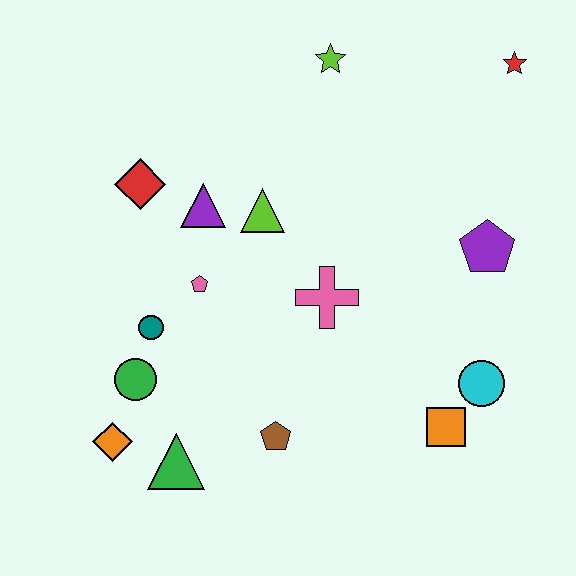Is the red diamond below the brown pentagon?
No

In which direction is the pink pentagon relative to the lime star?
The pink pentagon is below the lime star.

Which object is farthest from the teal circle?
The red star is farthest from the teal circle.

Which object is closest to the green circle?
The teal circle is closest to the green circle.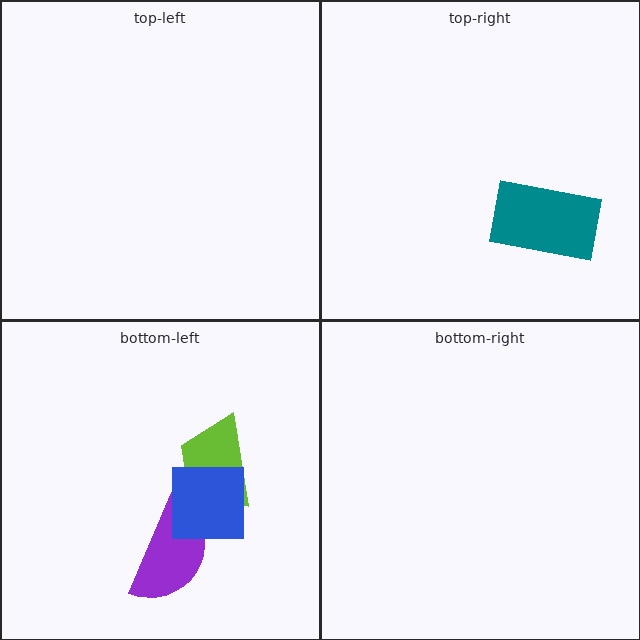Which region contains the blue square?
The bottom-left region.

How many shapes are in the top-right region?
1.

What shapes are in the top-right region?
The teal rectangle.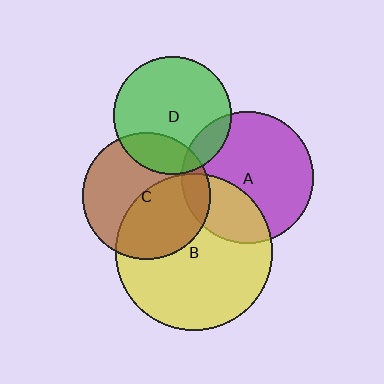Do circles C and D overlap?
Yes.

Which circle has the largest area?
Circle B (yellow).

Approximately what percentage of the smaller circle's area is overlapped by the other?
Approximately 20%.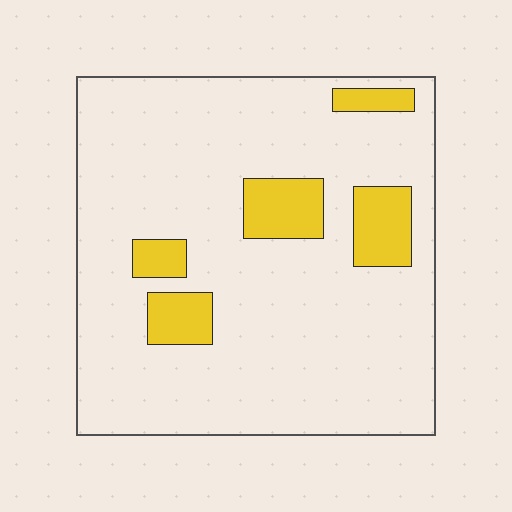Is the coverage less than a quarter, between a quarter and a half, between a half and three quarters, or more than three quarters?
Less than a quarter.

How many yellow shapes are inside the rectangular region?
5.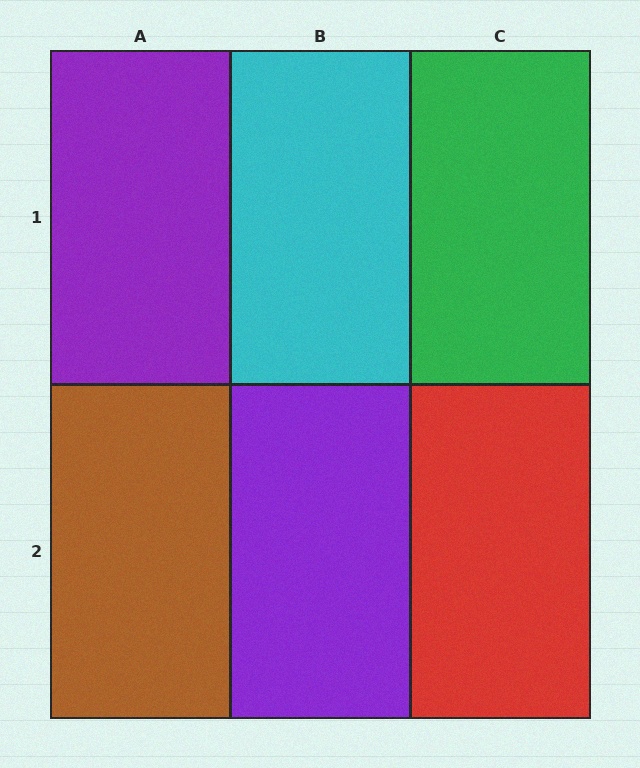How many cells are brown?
1 cell is brown.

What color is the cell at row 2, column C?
Red.